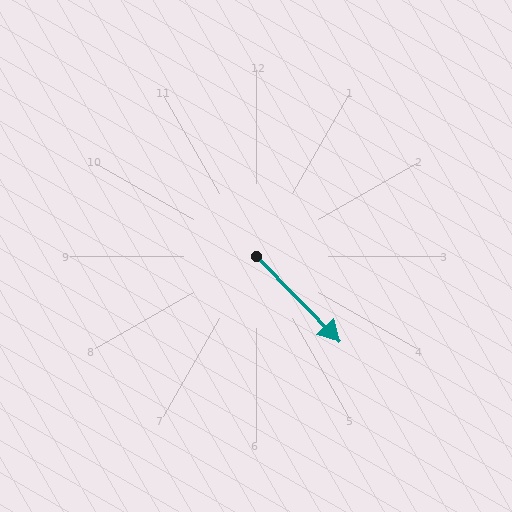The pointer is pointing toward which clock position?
Roughly 5 o'clock.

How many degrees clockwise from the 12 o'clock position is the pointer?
Approximately 136 degrees.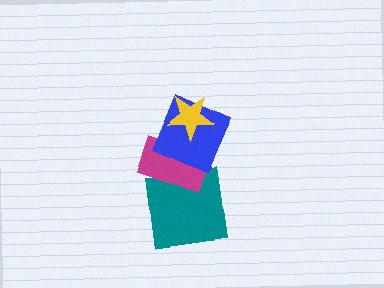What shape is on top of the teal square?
The magenta rectangle is on top of the teal square.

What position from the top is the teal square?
The teal square is 4th from the top.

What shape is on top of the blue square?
The yellow star is on top of the blue square.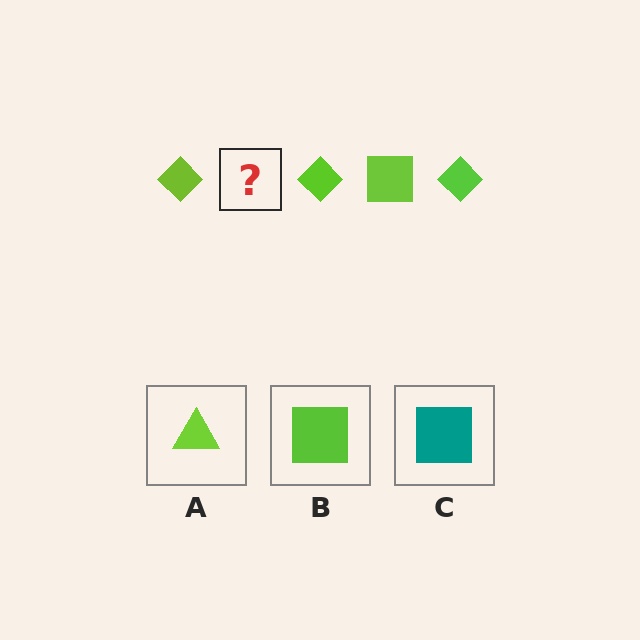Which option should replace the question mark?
Option B.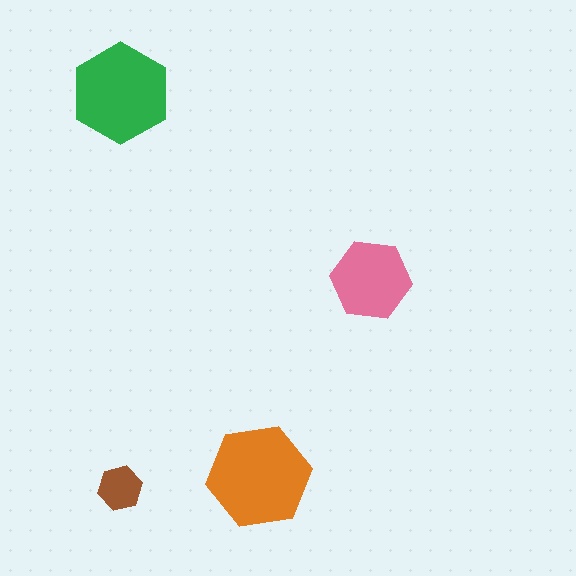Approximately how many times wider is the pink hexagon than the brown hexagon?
About 2 times wider.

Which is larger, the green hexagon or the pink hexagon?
The green one.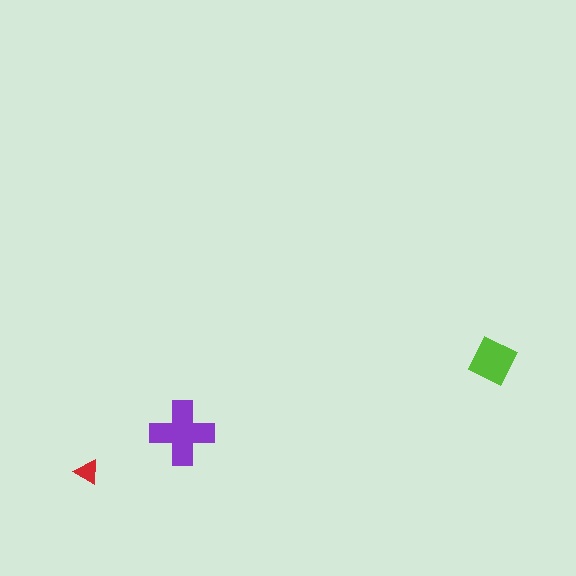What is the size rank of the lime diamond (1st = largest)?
2nd.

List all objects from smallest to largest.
The red triangle, the lime diamond, the purple cross.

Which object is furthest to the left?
The red triangle is leftmost.